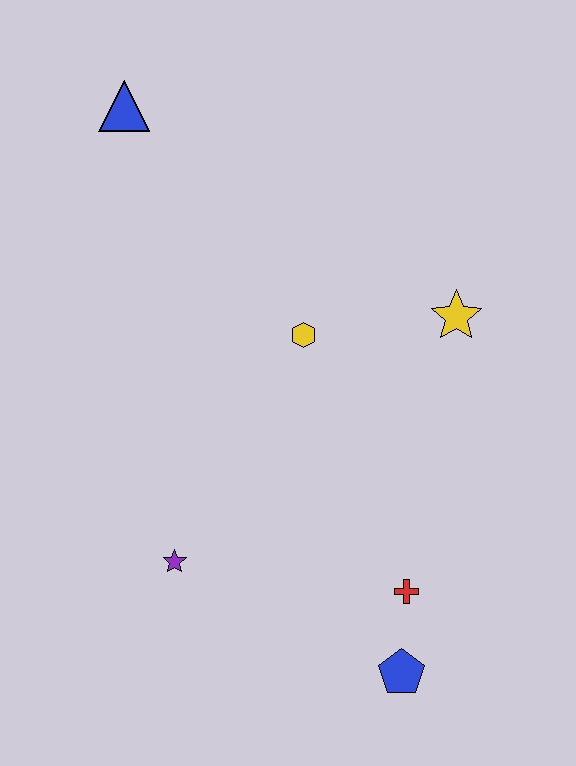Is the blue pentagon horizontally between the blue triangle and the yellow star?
Yes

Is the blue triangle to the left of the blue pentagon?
Yes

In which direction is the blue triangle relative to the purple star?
The blue triangle is above the purple star.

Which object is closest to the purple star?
The red cross is closest to the purple star.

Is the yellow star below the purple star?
No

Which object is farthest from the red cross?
The blue triangle is farthest from the red cross.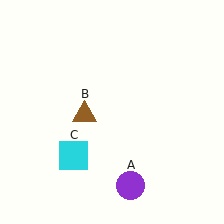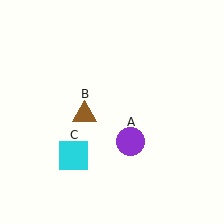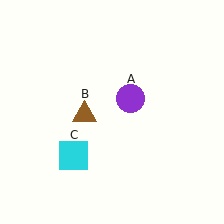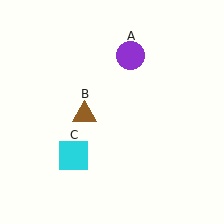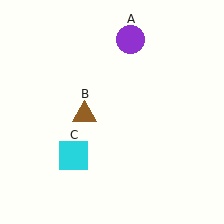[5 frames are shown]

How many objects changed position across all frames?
1 object changed position: purple circle (object A).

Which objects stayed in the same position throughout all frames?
Brown triangle (object B) and cyan square (object C) remained stationary.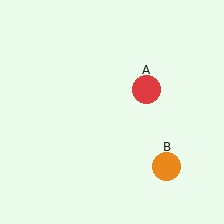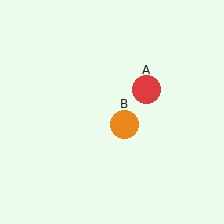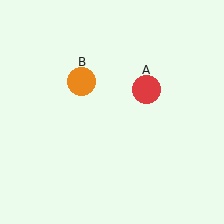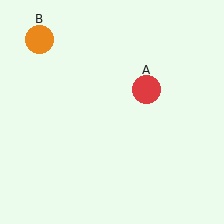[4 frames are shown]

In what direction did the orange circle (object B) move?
The orange circle (object B) moved up and to the left.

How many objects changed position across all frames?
1 object changed position: orange circle (object B).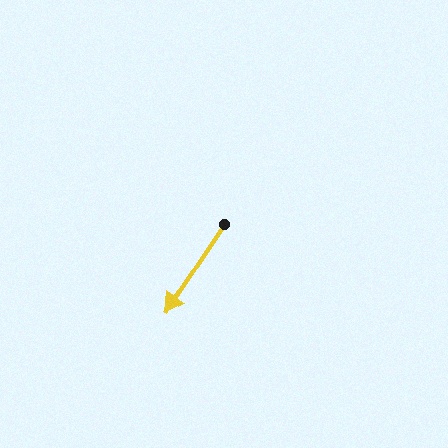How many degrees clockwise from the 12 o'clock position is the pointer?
Approximately 213 degrees.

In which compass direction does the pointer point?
Southwest.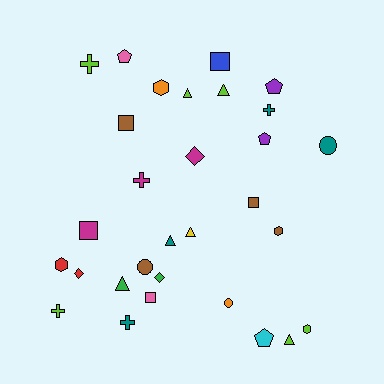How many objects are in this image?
There are 30 objects.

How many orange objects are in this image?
There are 2 orange objects.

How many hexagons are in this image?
There are 4 hexagons.